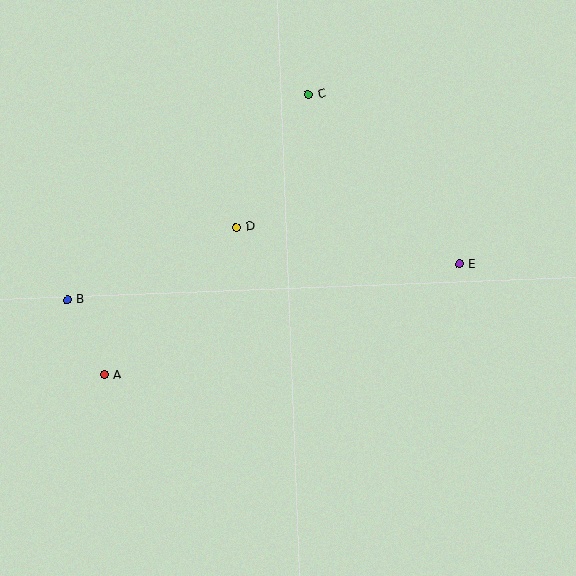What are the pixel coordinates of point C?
Point C is at (308, 94).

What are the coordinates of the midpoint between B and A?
The midpoint between B and A is at (86, 337).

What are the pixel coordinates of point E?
Point E is at (460, 264).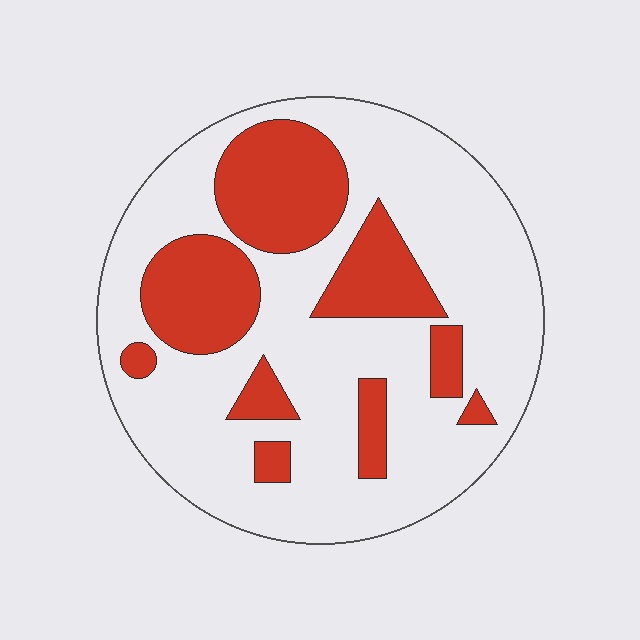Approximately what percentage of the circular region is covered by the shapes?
Approximately 30%.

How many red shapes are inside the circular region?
9.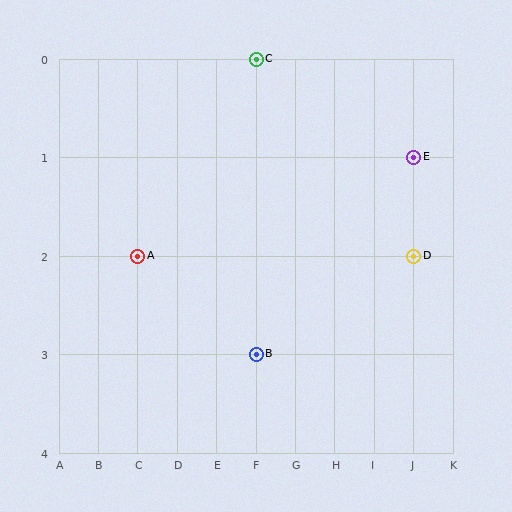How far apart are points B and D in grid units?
Points B and D are 4 columns and 1 row apart (about 4.1 grid units diagonally).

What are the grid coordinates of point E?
Point E is at grid coordinates (J, 1).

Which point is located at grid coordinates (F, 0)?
Point C is at (F, 0).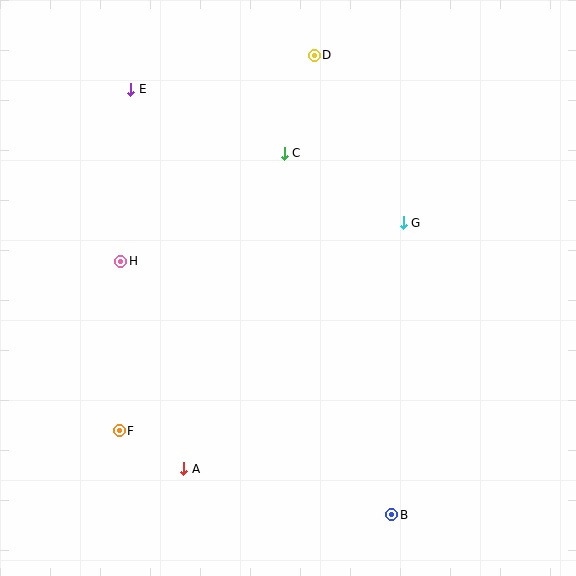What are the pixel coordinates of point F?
Point F is at (119, 431).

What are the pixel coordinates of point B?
Point B is at (392, 515).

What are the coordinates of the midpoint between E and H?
The midpoint between E and H is at (126, 175).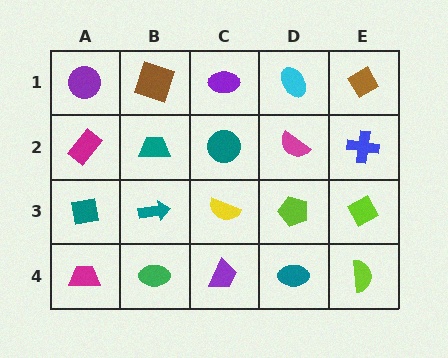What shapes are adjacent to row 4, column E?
A lime diamond (row 3, column E), a teal ellipse (row 4, column D).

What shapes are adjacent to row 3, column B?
A teal trapezoid (row 2, column B), a green ellipse (row 4, column B), a teal square (row 3, column A), a yellow semicircle (row 3, column C).